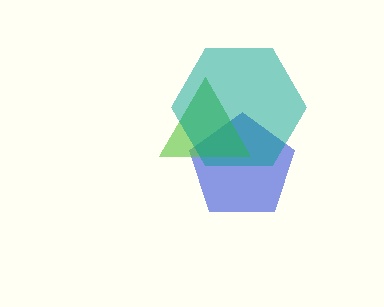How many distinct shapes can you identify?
There are 3 distinct shapes: a blue pentagon, a lime triangle, a teal hexagon.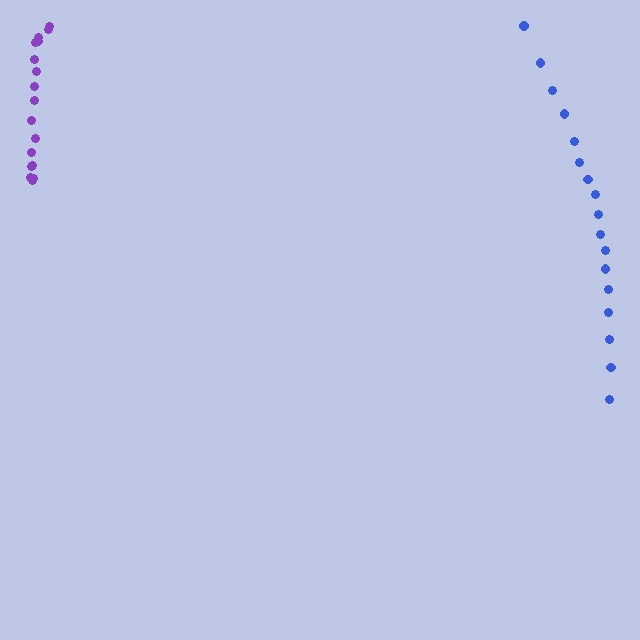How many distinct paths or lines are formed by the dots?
There are 2 distinct paths.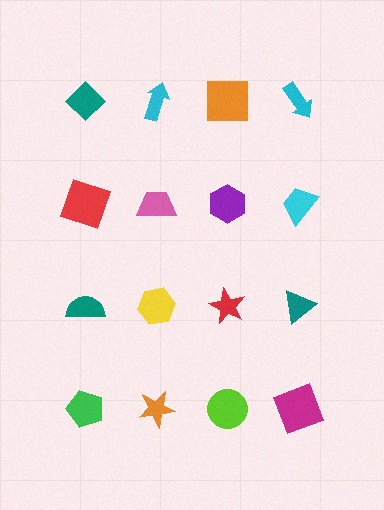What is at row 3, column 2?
A yellow hexagon.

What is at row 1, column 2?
A cyan arrow.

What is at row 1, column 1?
A teal diamond.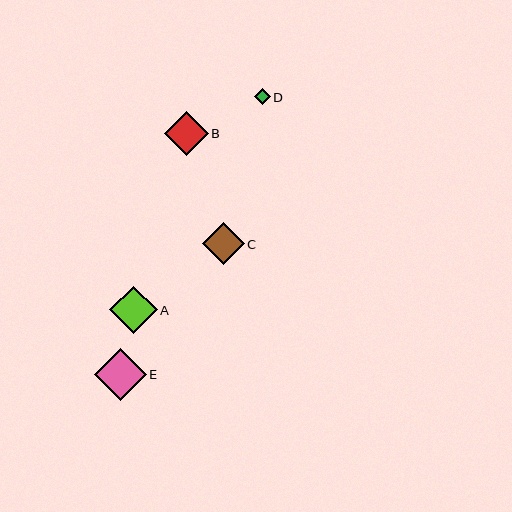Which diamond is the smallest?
Diamond D is the smallest with a size of approximately 16 pixels.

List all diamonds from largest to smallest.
From largest to smallest: E, A, B, C, D.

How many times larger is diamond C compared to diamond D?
Diamond C is approximately 2.6 times the size of diamond D.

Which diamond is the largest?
Diamond E is the largest with a size of approximately 52 pixels.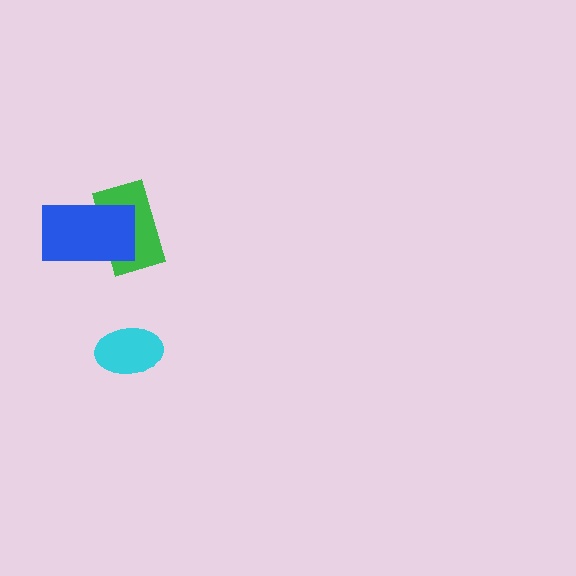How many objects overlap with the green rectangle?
1 object overlaps with the green rectangle.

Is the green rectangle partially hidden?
Yes, it is partially covered by another shape.